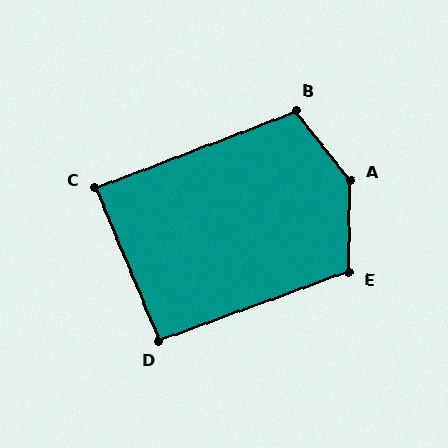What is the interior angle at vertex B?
Approximately 107 degrees (obtuse).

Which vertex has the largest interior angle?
A, at approximately 141 degrees.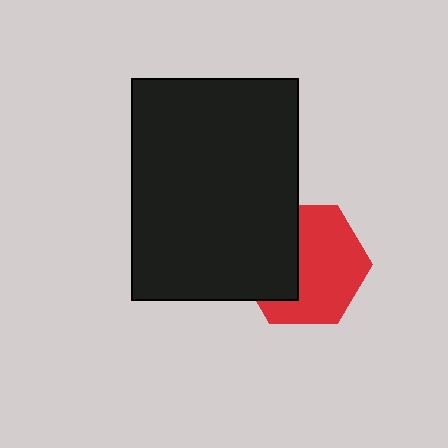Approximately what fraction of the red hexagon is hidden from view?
Roughly 39% of the red hexagon is hidden behind the black rectangle.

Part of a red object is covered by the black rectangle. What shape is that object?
It is a hexagon.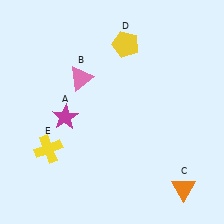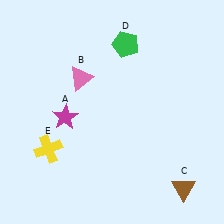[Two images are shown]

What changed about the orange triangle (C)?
In Image 1, C is orange. In Image 2, it changed to brown.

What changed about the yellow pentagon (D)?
In Image 1, D is yellow. In Image 2, it changed to green.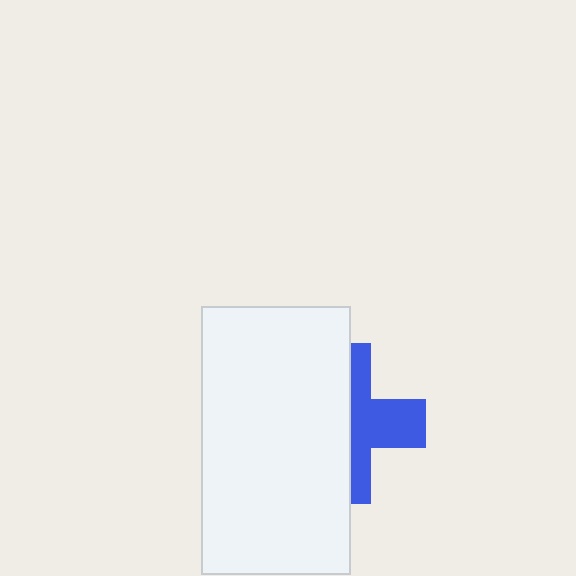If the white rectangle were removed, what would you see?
You would see the complete blue cross.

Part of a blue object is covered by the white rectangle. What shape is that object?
It is a cross.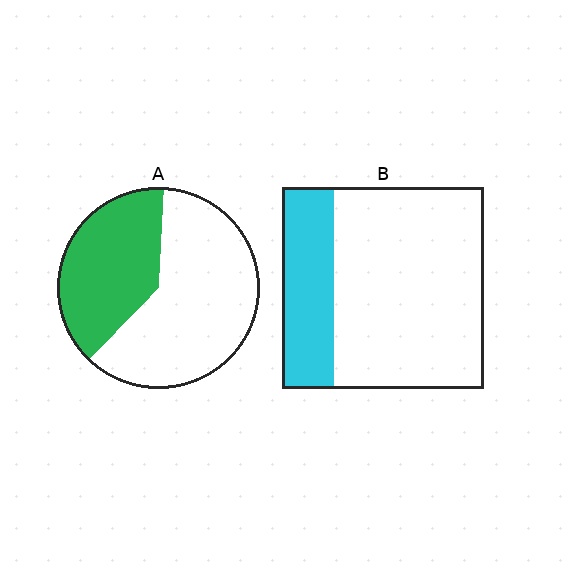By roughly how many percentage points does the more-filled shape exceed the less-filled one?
By roughly 15 percentage points (A over B).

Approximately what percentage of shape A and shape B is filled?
A is approximately 40% and B is approximately 25%.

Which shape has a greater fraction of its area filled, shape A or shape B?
Shape A.